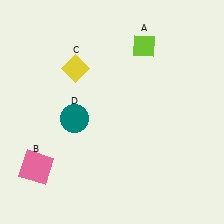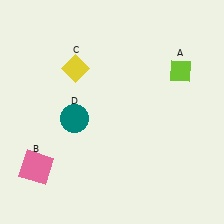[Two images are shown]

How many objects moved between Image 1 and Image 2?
1 object moved between the two images.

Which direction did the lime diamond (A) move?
The lime diamond (A) moved right.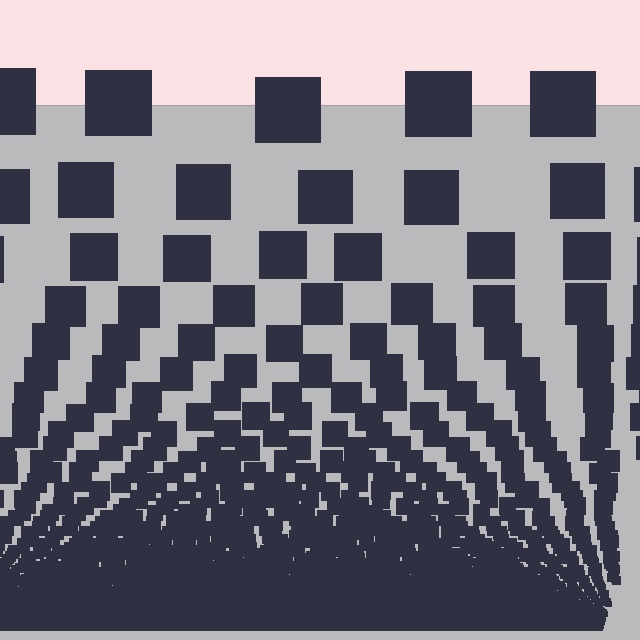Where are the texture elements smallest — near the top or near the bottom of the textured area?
Near the bottom.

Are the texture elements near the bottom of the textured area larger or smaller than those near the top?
Smaller. The gradient is inverted — elements near the bottom are smaller and denser.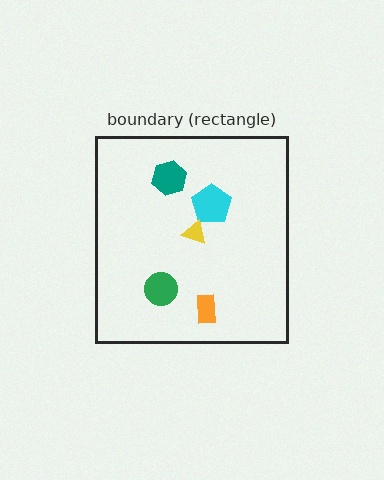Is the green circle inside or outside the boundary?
Inside.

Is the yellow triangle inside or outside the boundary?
Inside.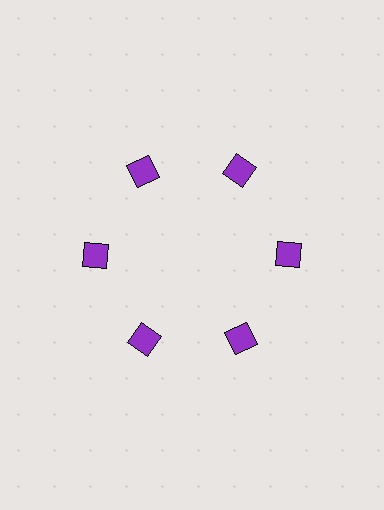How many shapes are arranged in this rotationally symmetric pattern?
There are 6 shapes, arranged in 6 groups of 1.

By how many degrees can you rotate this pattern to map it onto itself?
The pattern maps onto itself every 60 degrees of rotation.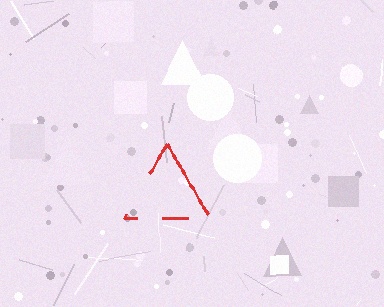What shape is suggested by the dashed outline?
The dashed outline suggests a triangle.